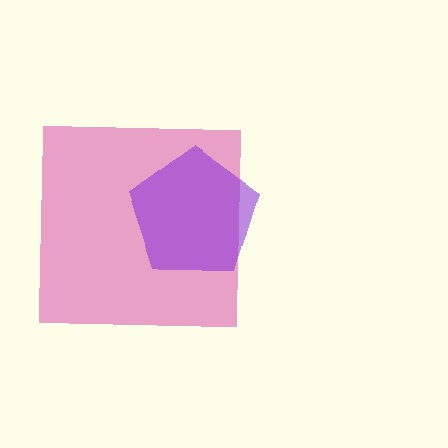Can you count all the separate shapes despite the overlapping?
Yes, there are 2 separate shapes.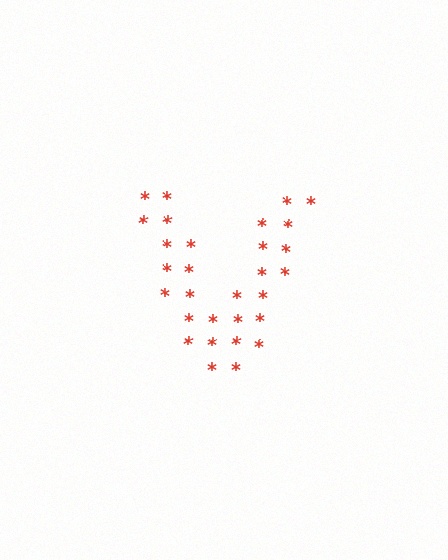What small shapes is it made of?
It is made of small asterisks.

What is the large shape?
The large shape is the letter V.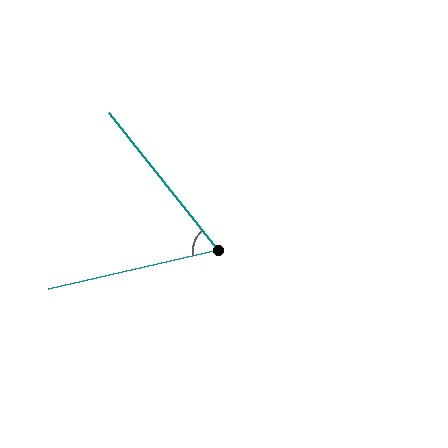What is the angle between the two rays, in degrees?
Approximately 64 degrees.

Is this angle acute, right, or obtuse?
It is acute.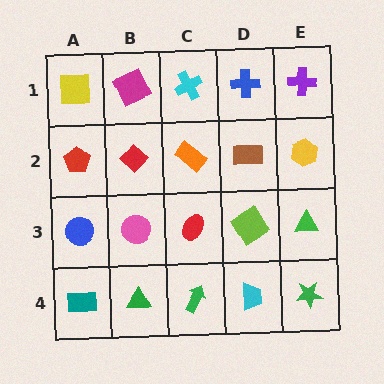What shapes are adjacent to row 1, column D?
A brown rectangle (row 2, column D), a cyan cross (row 1, column C), a purple cross (row 1, column E).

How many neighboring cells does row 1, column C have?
3.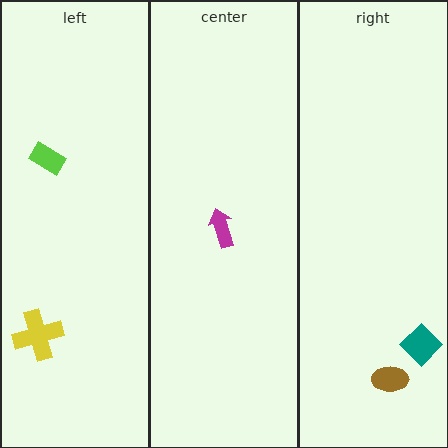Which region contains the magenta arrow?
The center region.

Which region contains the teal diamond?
The right region.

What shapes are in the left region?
The yellow cross, the lime rectangle.